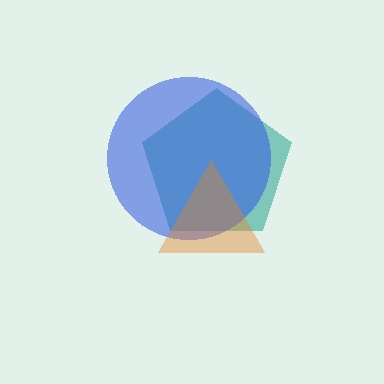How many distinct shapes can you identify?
There are 3 distinct shapes: a teal pentagon, a blue circle, an orange triangle.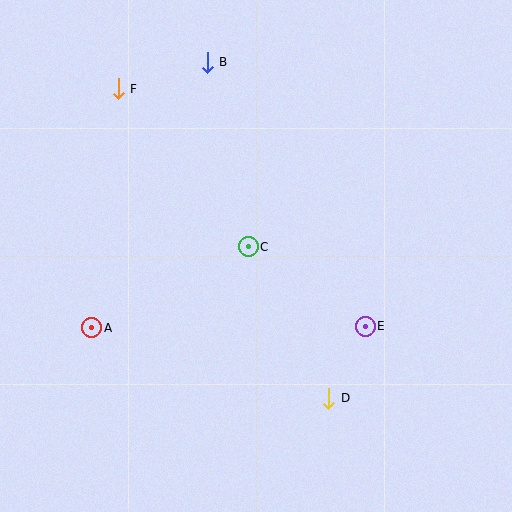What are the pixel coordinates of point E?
Point E is at (365, 326).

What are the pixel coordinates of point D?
Point D is at (329, 398).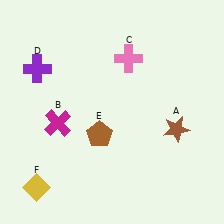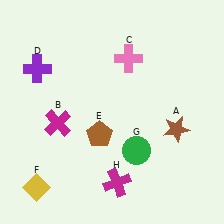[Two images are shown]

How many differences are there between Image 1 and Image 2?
There are 2 differences between the two images.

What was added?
A green circle (G), a magenta cross (H) were added in Image 2.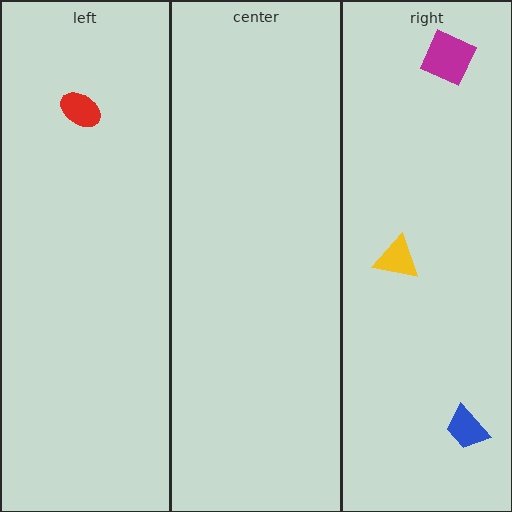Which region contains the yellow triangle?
The right region.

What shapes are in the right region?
The yellow triangle, the blue trapezoid, the magenta square.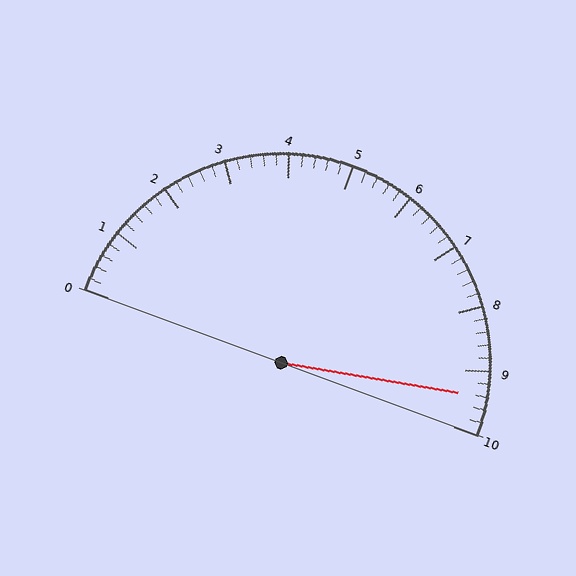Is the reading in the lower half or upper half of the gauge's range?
The reading is in the upper half of the range (0 to 10).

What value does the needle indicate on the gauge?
The needle indicates approximately 9.4.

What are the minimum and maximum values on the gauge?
The gauge ranges from 0 to 10.